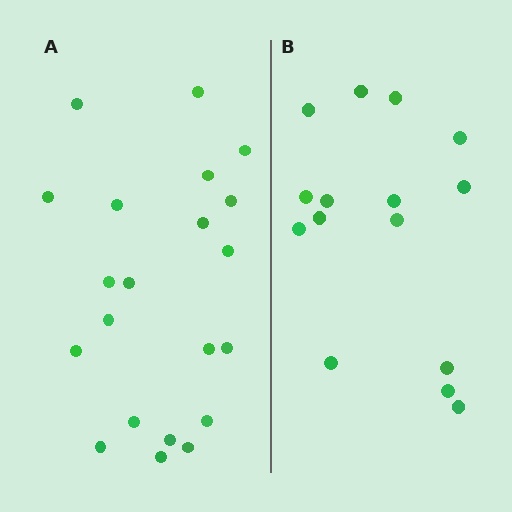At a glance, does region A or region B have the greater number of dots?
Region A (the left region) has more dots.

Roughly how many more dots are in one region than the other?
Region A has about 6 more dots than region B.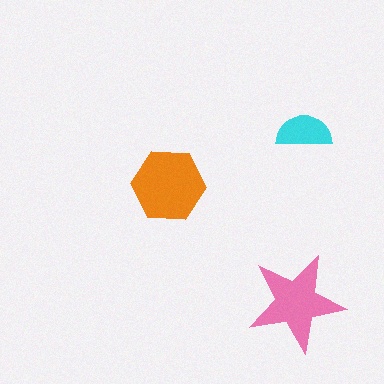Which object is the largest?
The orange hexagon.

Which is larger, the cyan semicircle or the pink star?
The pink star.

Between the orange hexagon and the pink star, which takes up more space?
The orange hexagon.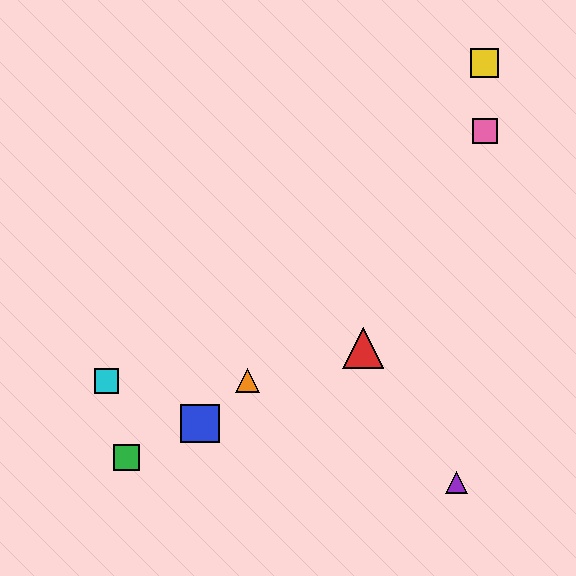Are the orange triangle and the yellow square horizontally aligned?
No, the orange triangle is at y≈381 and the yellow square is at y≈63.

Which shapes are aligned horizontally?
The orange triangle, the cyan square are aligned horizontally.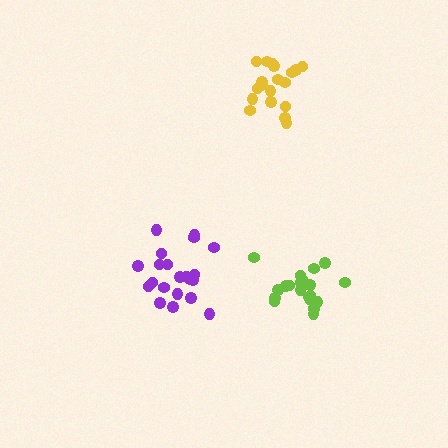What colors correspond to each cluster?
The clusters are colored: lime, yellow, purple.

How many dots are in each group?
Group 1: 20 dots, Group 2: 19 dots, Group 3: 21 dots (60 total).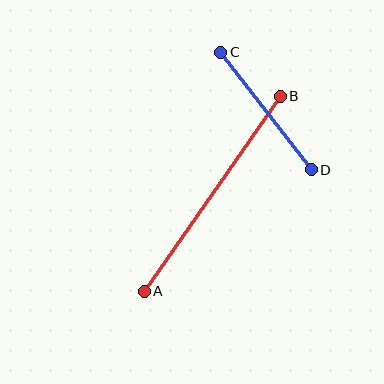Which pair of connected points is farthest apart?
Points A and B are farthest apart.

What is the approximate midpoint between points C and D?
The midpoint is at approximately (266, 111) pixels.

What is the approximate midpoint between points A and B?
The midpoint is at approximately (212, 194) pixels.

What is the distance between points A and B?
The distance is approximately 238 pixels.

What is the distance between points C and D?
The distance is approximately 148 pixels.